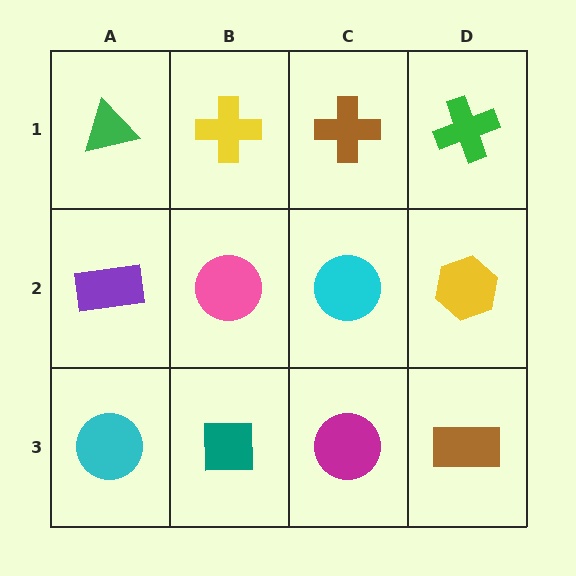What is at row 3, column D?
A brown rectangle.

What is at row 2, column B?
A pink circle.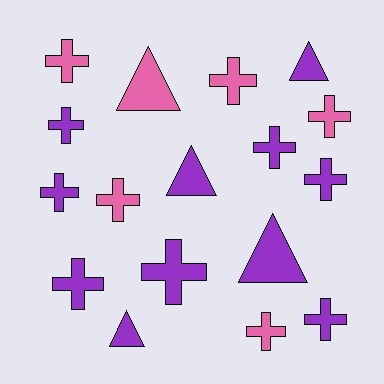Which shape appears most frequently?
Cross, with 12 objects.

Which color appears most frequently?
Purple, with 11 objects.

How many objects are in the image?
There are 17 objects.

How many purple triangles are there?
There are 4 purple triangles.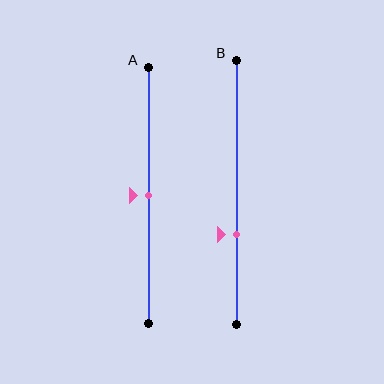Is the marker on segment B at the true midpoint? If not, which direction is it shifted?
No, the marker on segment B is shifted downward by about 16% of the segment length.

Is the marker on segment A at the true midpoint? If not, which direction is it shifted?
Yes, the marker on segment A is at the true midpoint.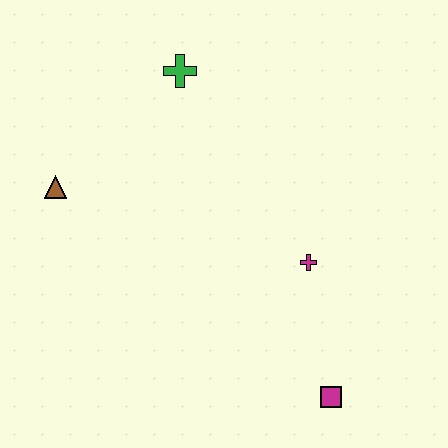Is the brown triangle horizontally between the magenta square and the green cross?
No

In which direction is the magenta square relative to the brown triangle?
The magenta square is to the right of the brown triangle.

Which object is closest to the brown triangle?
The green cross is closest to the brown triangle.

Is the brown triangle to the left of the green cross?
Yes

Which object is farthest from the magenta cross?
The brown triangle is farthest from the magenta cross.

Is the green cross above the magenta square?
Yes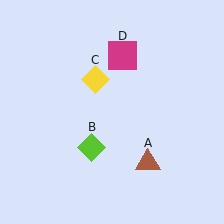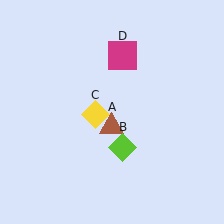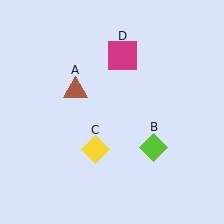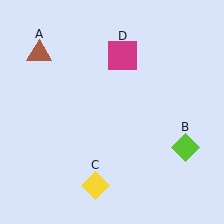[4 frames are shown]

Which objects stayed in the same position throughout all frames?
Magenta square (object D) remained stationary.